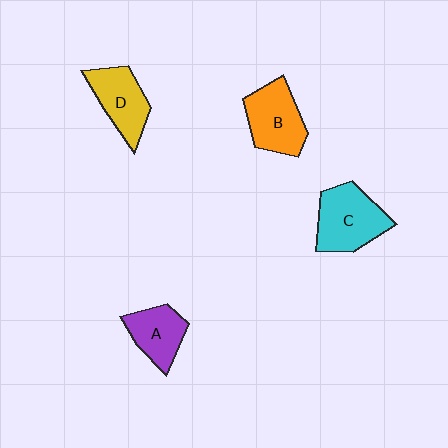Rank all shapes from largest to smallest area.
From largest to smallest: C (cyan), B (orange), D (yellow), A (purple).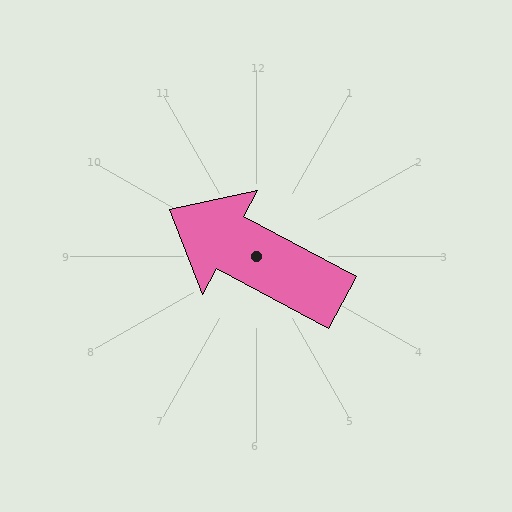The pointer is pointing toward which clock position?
Roughly 10 o'clock.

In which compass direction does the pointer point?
Northwest.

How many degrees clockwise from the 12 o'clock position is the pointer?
Approximately 298 degrees.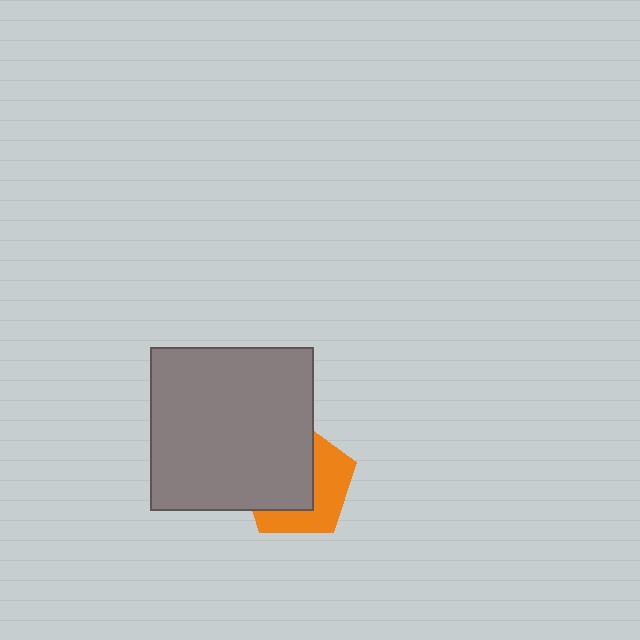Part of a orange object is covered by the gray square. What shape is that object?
It is a pentagon.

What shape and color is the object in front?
The object in front is a gray square.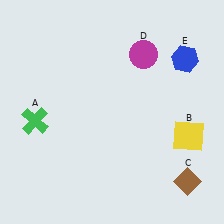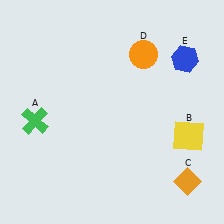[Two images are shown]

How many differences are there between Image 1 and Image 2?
There are 2 differences between the two images.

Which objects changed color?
C changed from brown to orange. D changed from magenta to orange.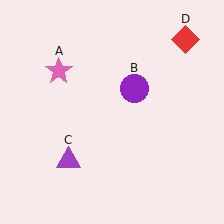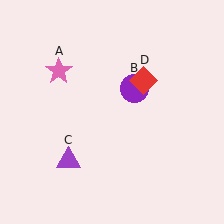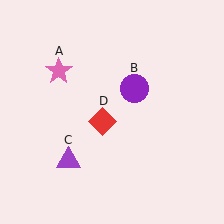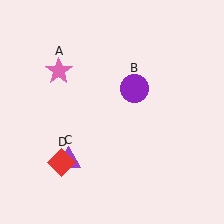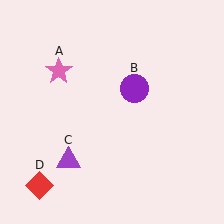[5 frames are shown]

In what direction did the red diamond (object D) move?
The red diamond (object D) moved down and to the left.